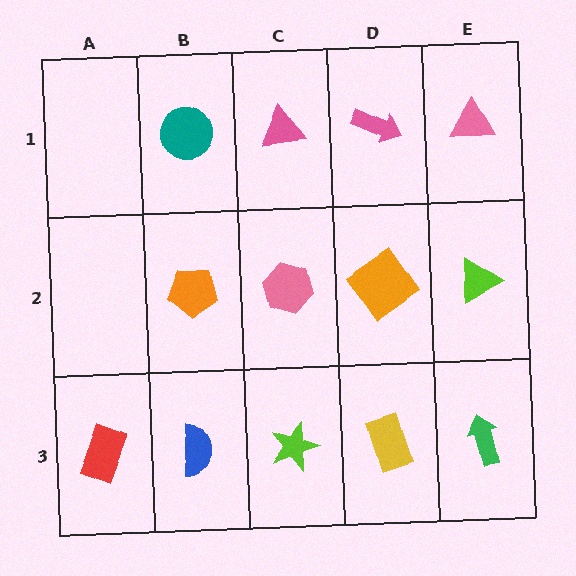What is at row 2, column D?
An orange diamond.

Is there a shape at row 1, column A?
No, that cell is empty.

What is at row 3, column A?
A red rectangle.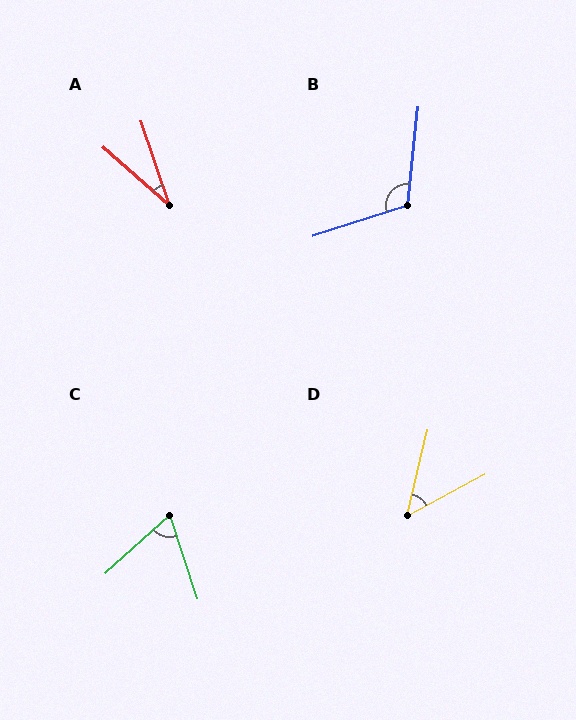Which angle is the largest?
B, at approximately 114 degrees.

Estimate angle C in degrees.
Approximately 66 degrees.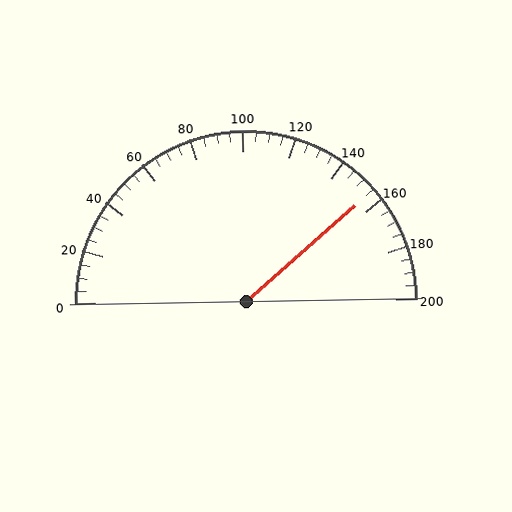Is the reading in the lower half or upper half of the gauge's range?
The reading is in the upper half of the range (0 to 200).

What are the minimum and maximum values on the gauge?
The gauge ranges from 0 to 200.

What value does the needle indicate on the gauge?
The needle indicates approximately 155.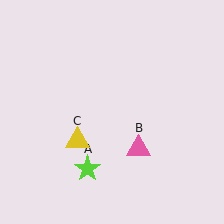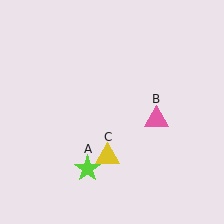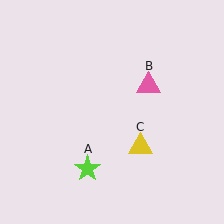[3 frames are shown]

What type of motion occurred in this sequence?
The pink triangle (object B), yellow triangle (object C) rotated counterclockwise around the center of the scene.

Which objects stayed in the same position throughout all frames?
Lime star (object A) remained stationary.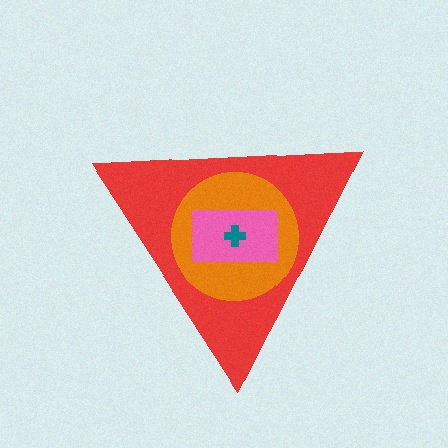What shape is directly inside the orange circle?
The pink rectangle.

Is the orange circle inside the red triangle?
Yes.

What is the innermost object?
The teal cross.